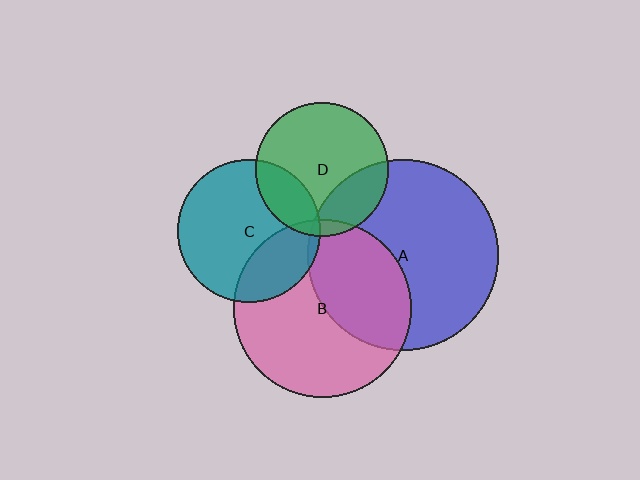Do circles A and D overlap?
Yes.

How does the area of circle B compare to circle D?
Approximately 1.8 times.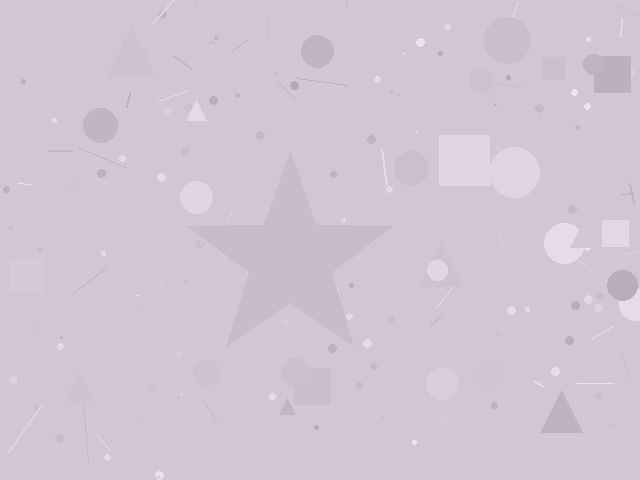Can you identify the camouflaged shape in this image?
The camouflaged shape is a star.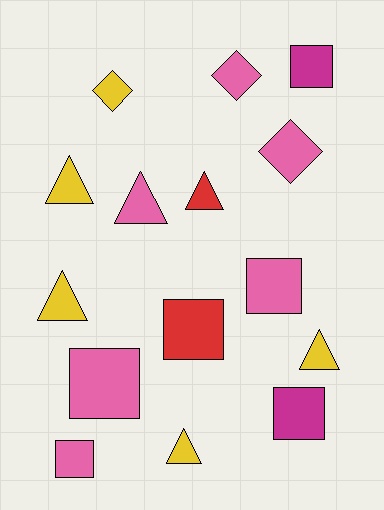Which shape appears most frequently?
Triangle, with 6 objects.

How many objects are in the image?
There are 15 objects.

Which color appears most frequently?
Pink, with 6 objects.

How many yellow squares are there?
There are no yellow squares.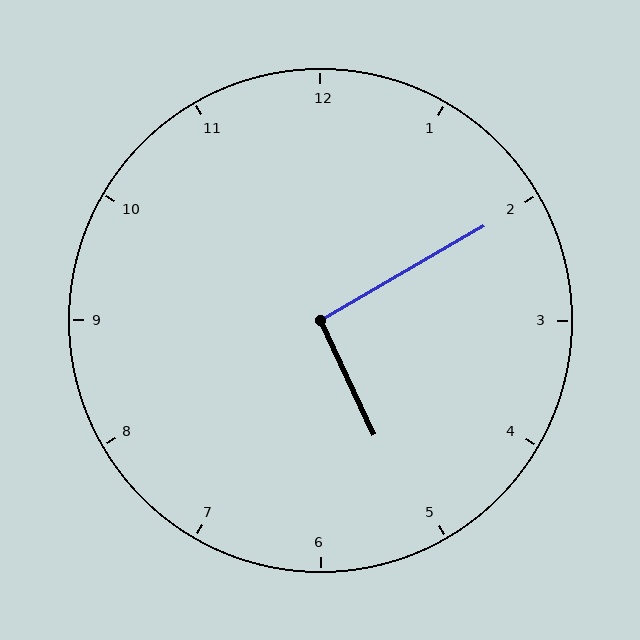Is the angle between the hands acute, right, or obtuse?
It is right.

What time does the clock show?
5:10.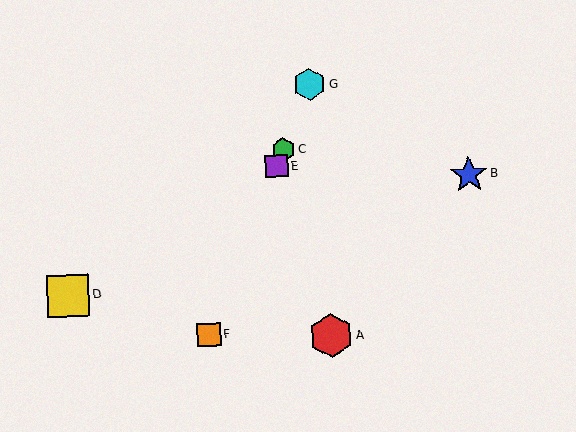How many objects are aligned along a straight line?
4 objects (C, E, F, G) are aligned along a straight line.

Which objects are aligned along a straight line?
Objects C, E, F, G are aligned along a straight line.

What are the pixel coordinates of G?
Object G is at (310, 85).